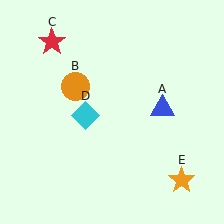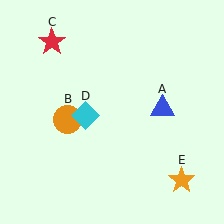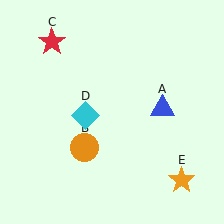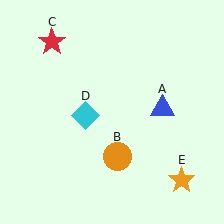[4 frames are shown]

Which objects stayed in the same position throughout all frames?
Blue triangle (object A) and red star (object C) and cyan diamond (object D) and orange star (object E) remained stationary.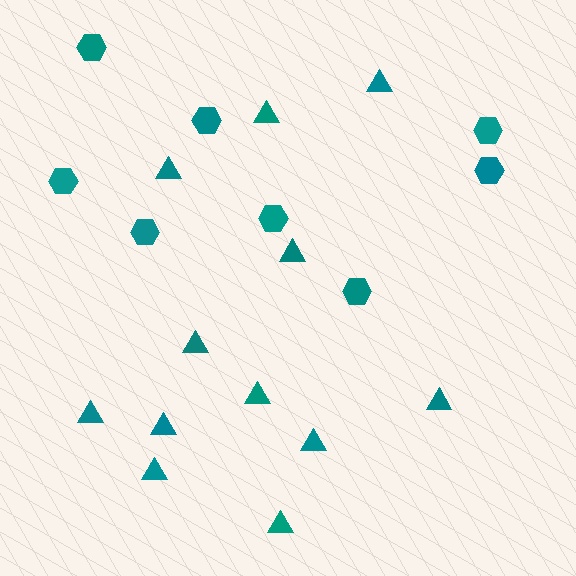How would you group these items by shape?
There are 2 groups: one group of triangles (12) and one group of hexagons (8).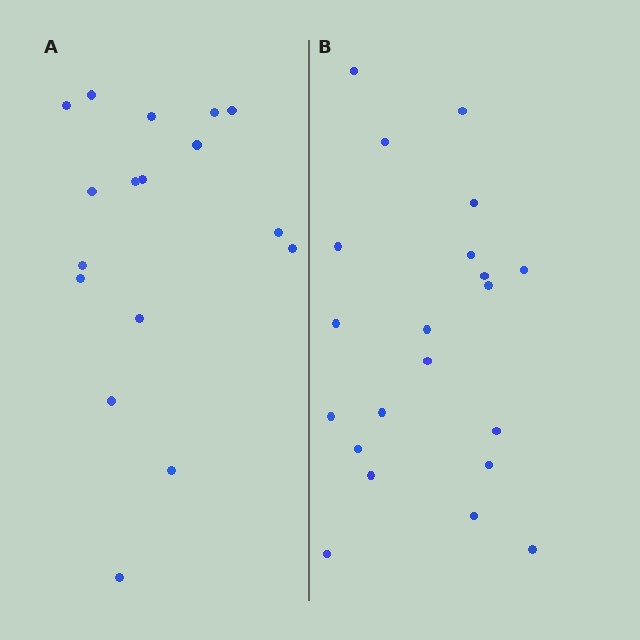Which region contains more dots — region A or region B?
Region B (the right region) has more dots.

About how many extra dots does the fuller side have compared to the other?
Region B has about 4 more dots than region A.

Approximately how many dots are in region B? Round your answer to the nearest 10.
About 20 dots. (The exact count is 21, which rounds to 20.)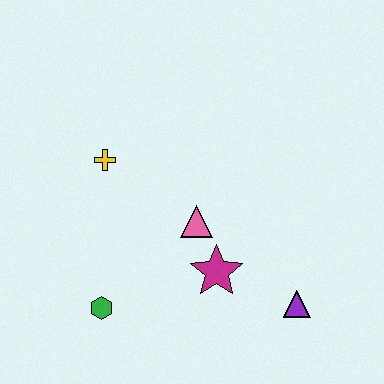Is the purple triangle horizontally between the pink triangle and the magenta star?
No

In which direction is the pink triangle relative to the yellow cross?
The pink triangle is to the right of the yellow cross.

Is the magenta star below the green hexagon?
No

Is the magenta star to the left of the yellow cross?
No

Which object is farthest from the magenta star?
The yellow cross is farthest from the magenta star.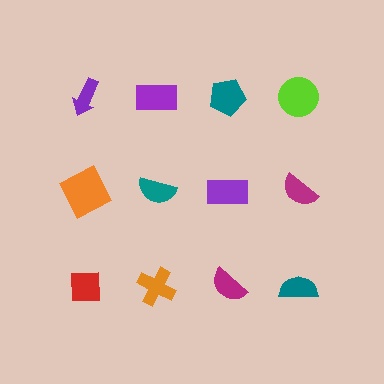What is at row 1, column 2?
A purple rectangle.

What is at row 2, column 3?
A purple rectangle.